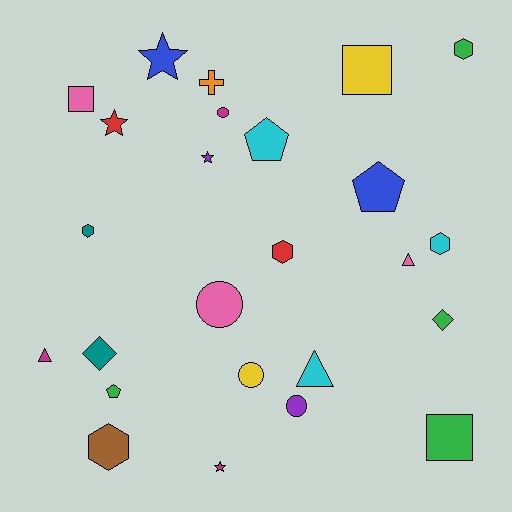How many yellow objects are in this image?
There are 2 yellow objects.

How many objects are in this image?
There are 25 objects.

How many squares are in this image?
There are 3 squares.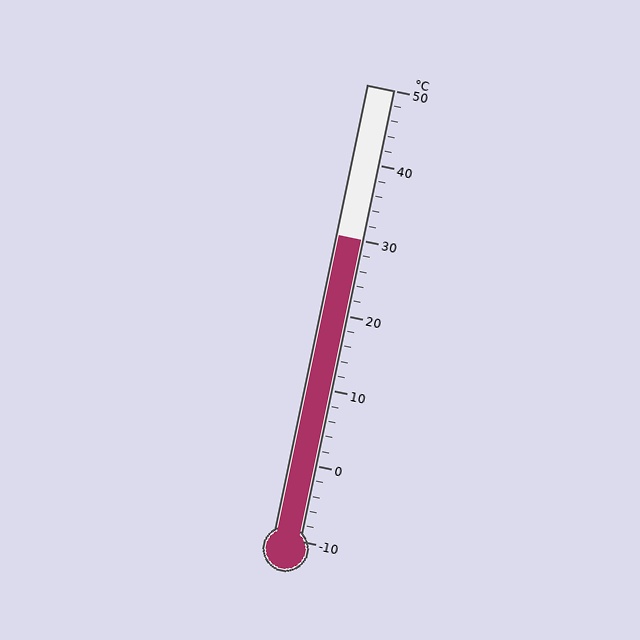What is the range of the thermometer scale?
The thermometer scale ranges from -10°C to 50°C.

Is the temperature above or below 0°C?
The temperature is above 0°C.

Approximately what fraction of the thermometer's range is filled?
The thermometer is filled to approximately 65% of its range.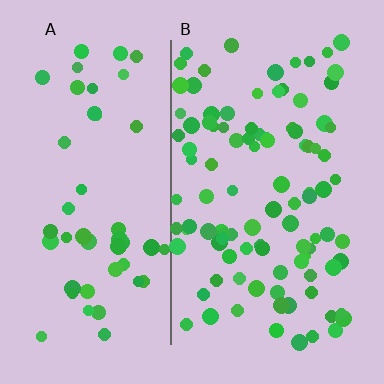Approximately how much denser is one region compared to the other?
Approximately 2.0× — region B over region A.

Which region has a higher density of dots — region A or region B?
B (the right).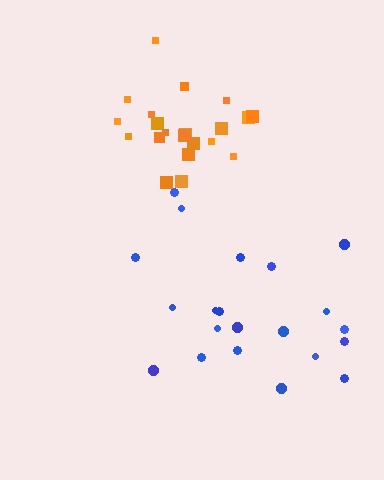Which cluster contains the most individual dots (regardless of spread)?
Orange (23).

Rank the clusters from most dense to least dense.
orange, blue.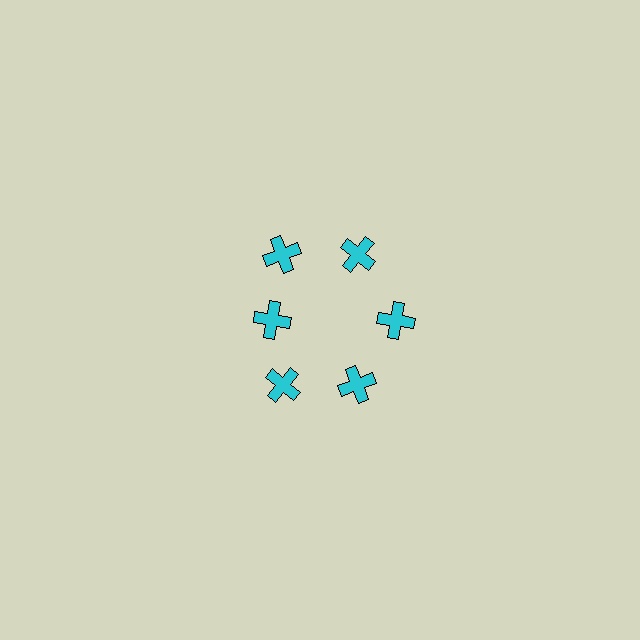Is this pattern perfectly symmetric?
No. The 6 cyan crosses are arranged in a ring, but one element near the 9 o'clock position is pulled inward toward the center, breaking the 6-fold rotational symmetry.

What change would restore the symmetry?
The symmetry would be restored by moving it outward, back onto the ring so that all 6 crosses sit at equal angles and equal distance from the center.